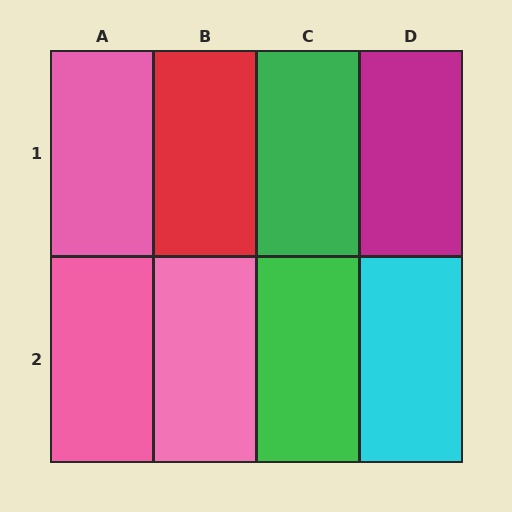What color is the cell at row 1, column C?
Green.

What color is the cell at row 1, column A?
Pink.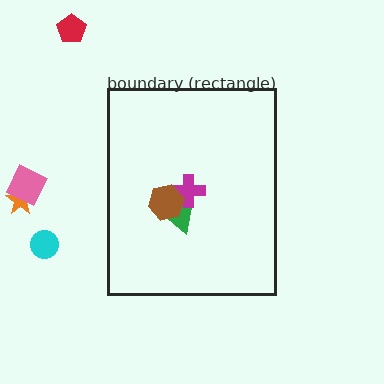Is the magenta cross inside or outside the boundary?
Inside.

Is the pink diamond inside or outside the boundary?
Outside.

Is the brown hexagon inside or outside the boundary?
Inside.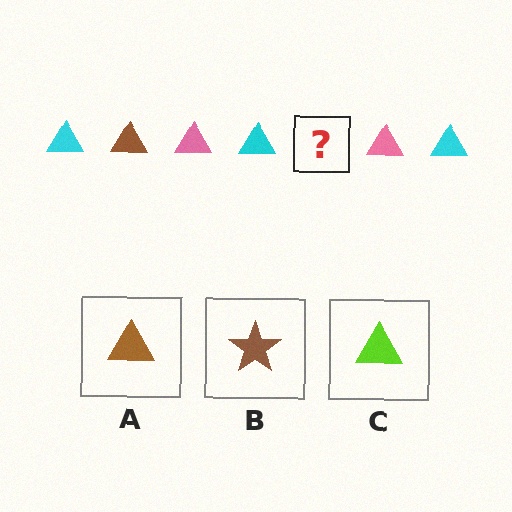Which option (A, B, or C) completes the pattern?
A.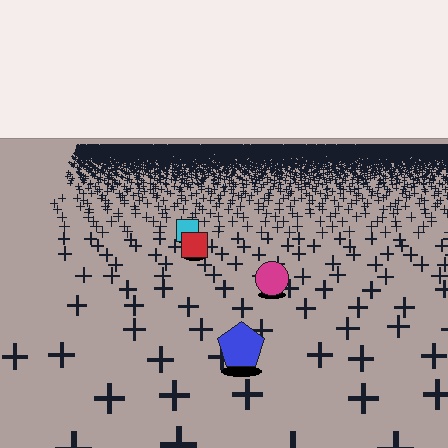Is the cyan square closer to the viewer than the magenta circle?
No. The magenta circle is closer — you can tell from the texture gradient: the ground texture is coarser near it.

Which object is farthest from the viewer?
The cyan square is farthest from the viewer. It appears smaller and the ground texture around it is denser.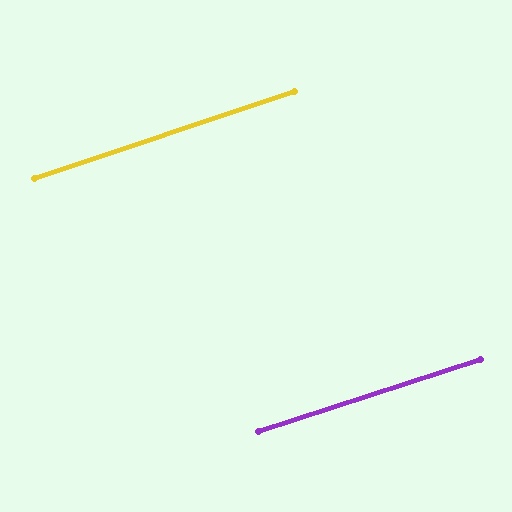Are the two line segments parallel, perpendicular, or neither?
Parallel — their directions differ by only 0.6°.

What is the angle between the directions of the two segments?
Approximately 1 degree.